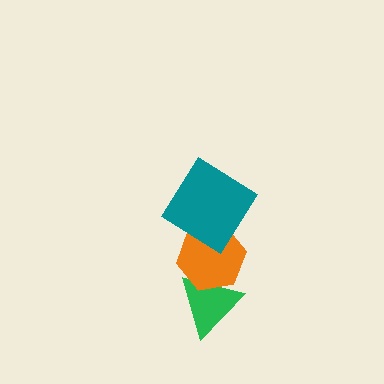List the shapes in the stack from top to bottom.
From top to bottom: the teal diamond, the orange hexagon, the green triangle.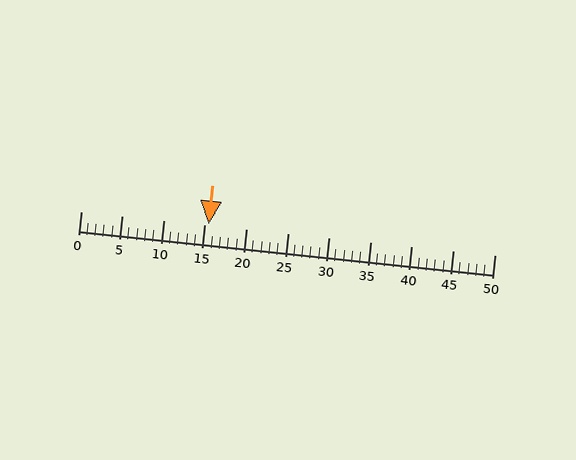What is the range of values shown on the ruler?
The ruler shows values from 0 to 50.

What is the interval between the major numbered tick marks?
The major tick marks are spaced 5 units apart.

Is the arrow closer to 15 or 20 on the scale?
The arrow is closer to 15.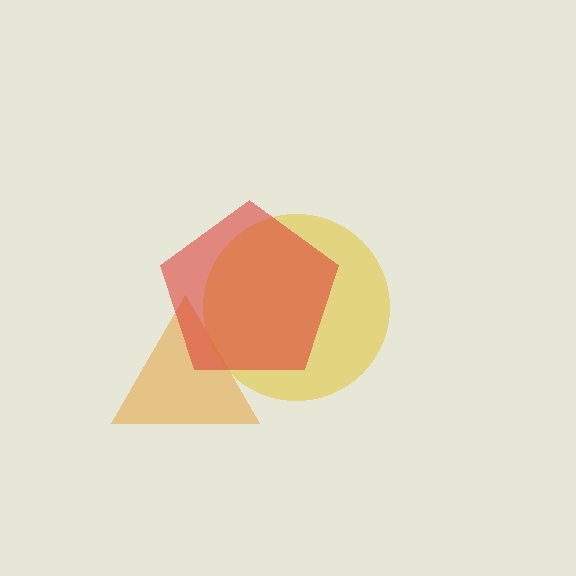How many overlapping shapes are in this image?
There are 3 overlapping shapes in the image.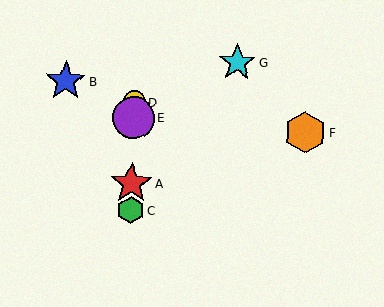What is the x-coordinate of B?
Object B is at x≈66.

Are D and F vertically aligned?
No, D is at x≈134 and F is at x≈305.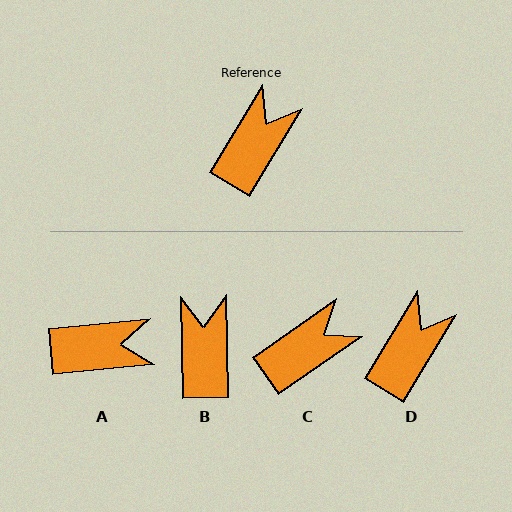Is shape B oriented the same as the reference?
No, it is off by about 33 degrees.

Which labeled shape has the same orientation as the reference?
D.